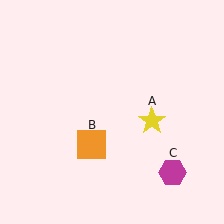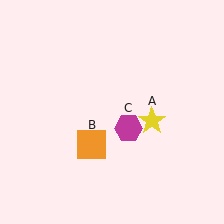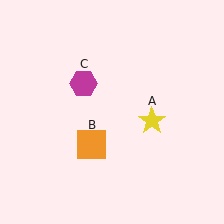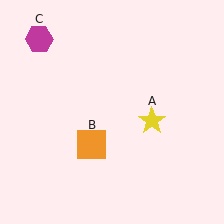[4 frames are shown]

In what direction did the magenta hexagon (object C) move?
The magenta hexagon (object C) moved up and to the left.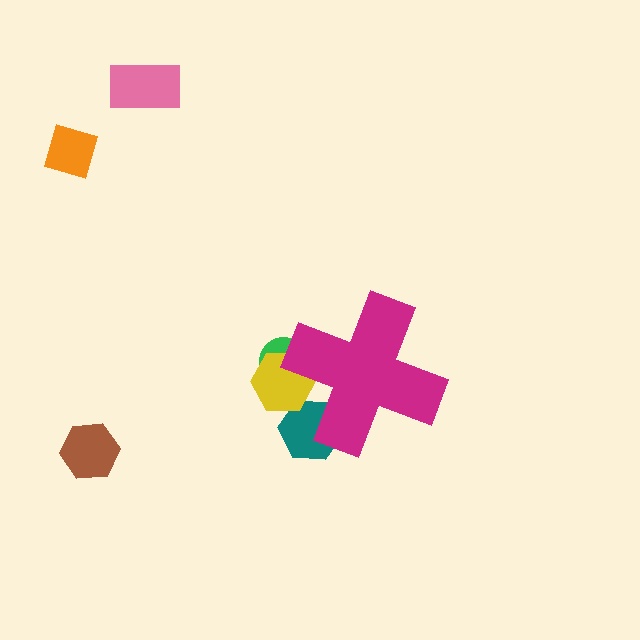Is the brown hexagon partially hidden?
No, the brown hexagon is fully visible.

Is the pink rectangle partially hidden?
No, the pink rectangle is fully visible.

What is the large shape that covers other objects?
A magenta cross.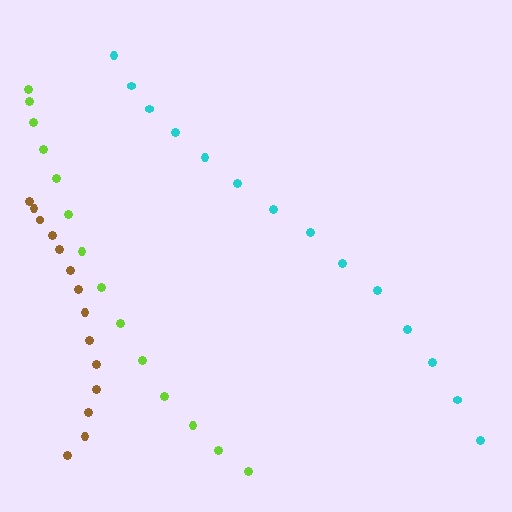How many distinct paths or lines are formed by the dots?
There are 3 distinct paths.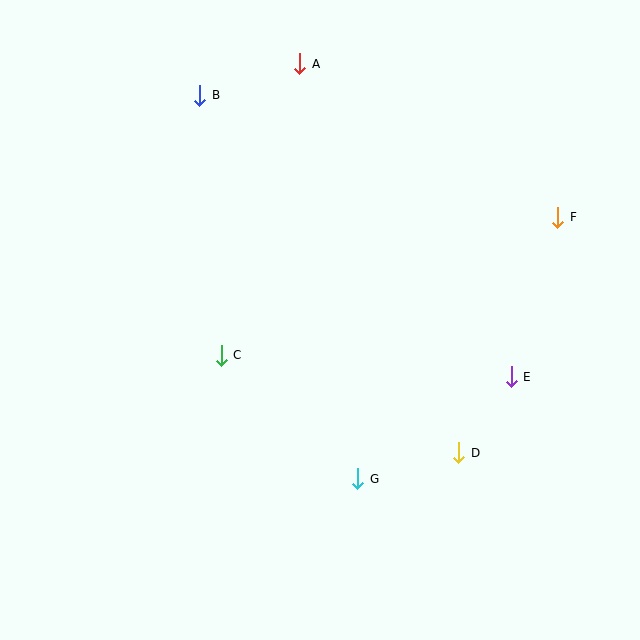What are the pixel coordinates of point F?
Point F is at (558, 217).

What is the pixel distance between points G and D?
The distance between G and D is 104 pixels.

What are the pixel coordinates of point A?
Point A is at (300, 64).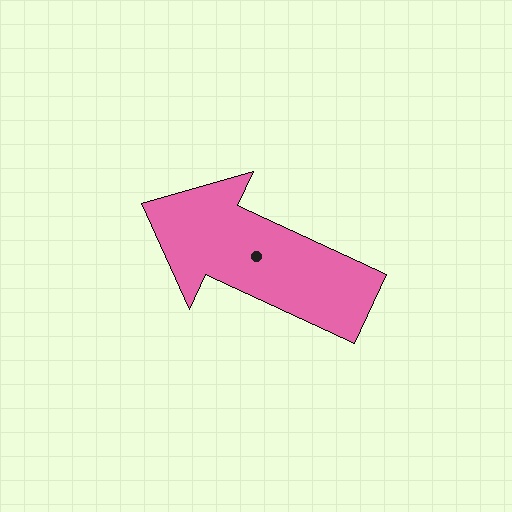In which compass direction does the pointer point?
Northwest.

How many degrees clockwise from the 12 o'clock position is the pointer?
Approximately 295 degrees.